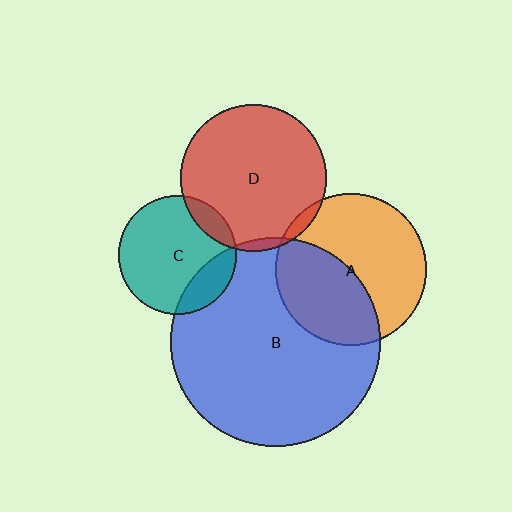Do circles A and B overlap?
Yes.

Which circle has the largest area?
Circle B (blue).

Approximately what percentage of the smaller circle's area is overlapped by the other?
Approximately 45%.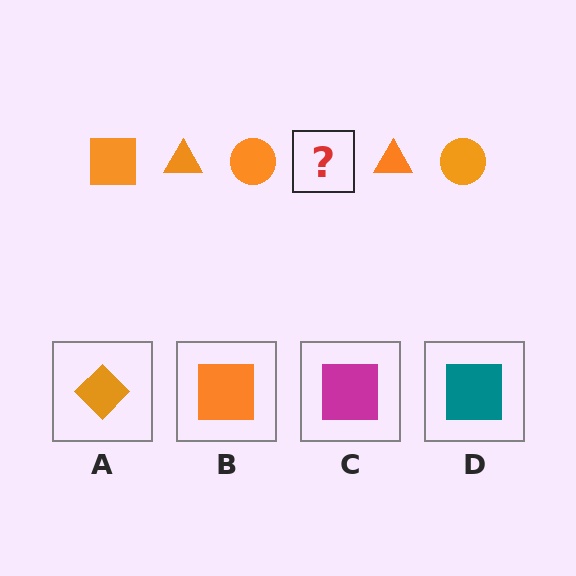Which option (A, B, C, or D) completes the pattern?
B.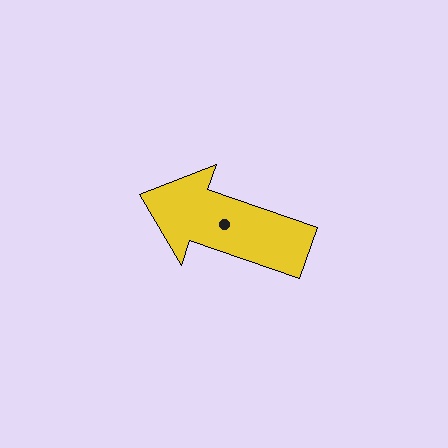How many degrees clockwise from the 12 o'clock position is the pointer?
Approximately 289 degrees.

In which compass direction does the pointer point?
West.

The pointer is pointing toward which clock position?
Roughly 10 o'clock.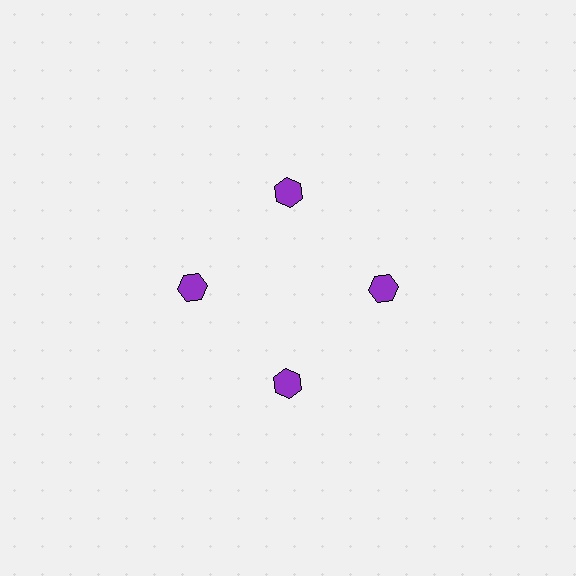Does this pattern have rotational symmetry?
Yes, this pattern has 4-fold rotational symmetry. It looks the same after rotating 90 degrees around the center.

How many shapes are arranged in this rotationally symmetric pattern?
There are 4 shapes, arranged in 4 groups of 1.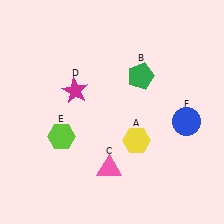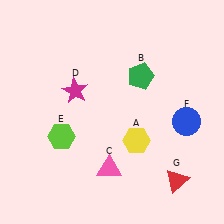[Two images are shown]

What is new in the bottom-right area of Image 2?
A red triangle (G) was added in the bottom-right area of Image 2.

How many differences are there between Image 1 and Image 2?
There is 1 difference between the two images.